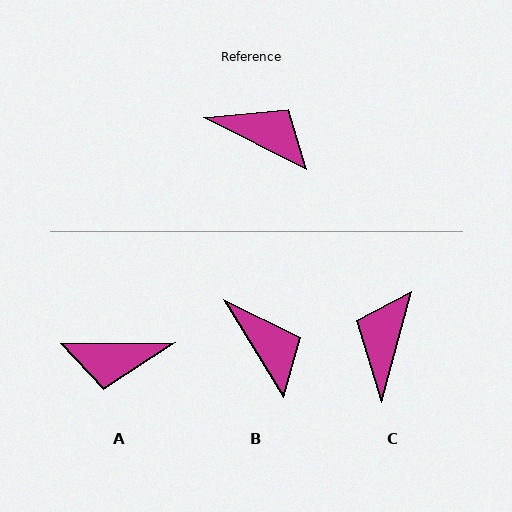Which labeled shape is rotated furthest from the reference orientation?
A, about 153 degrees away.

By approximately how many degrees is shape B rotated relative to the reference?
Approximately 32 degrees clockwise.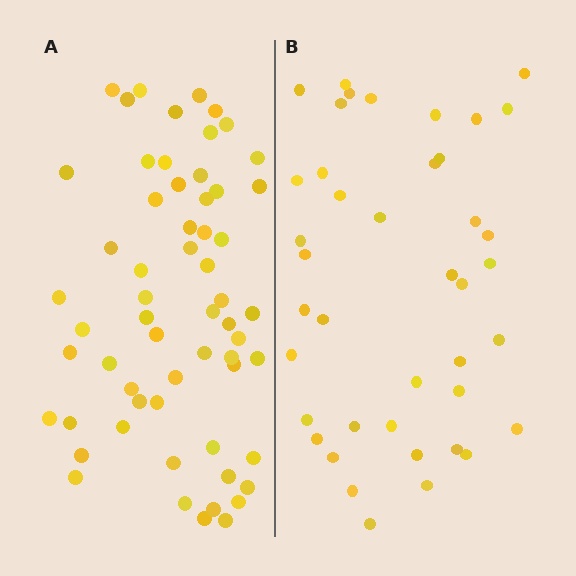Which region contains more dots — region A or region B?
Region A (the left region) has more dots.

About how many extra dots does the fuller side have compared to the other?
Region A has approximately 20 more dots than region B.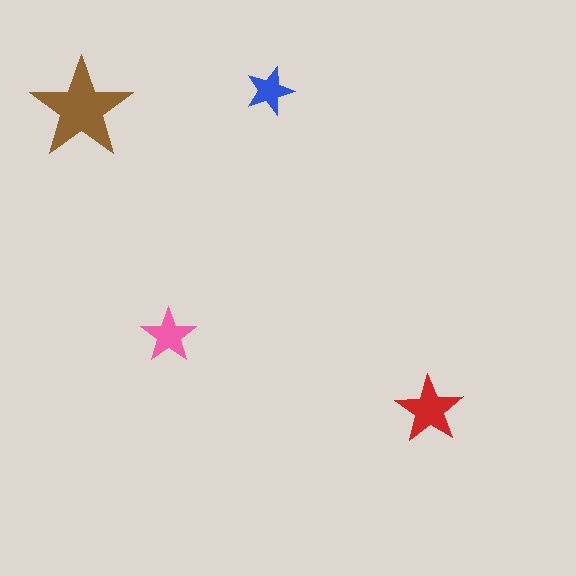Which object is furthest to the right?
The red star is rightmost.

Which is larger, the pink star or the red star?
The red one.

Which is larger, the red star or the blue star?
The red one.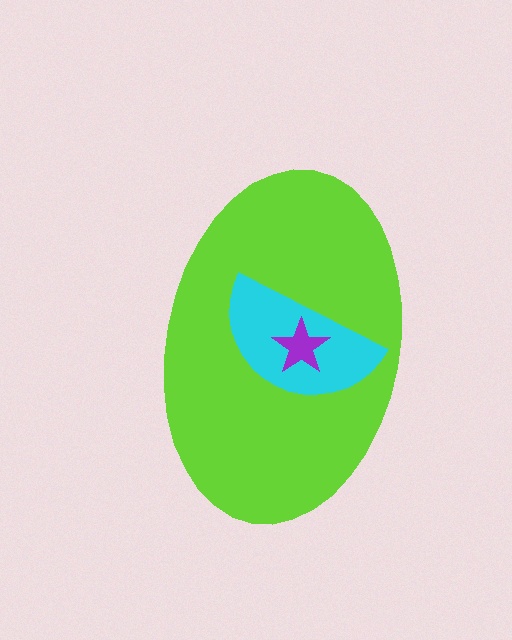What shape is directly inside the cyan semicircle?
The purple star.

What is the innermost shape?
The purple star.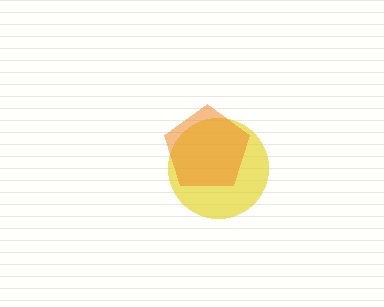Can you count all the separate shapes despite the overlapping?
Yes, there are 2 separate shapes.